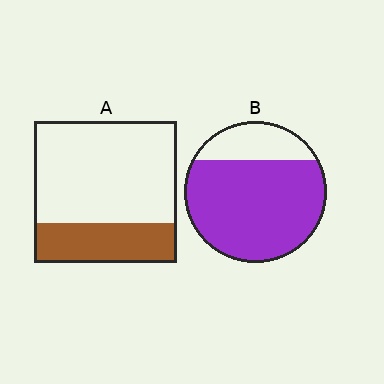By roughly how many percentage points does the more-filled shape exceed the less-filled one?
By roughly 50 percentage points (B over A).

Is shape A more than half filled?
No.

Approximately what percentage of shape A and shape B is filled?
A is approximately 30% and B is approximately 80%.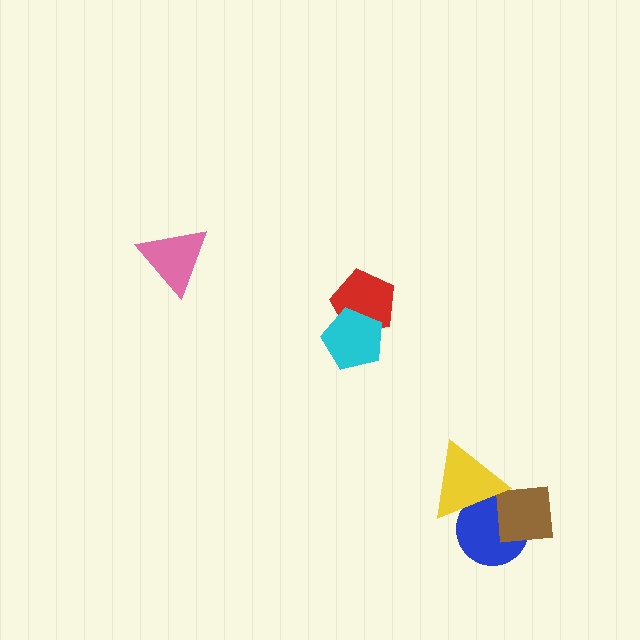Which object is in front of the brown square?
The yellow triangle is in front of the brown square.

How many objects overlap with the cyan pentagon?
1 object overlaps with the cyan pentagon.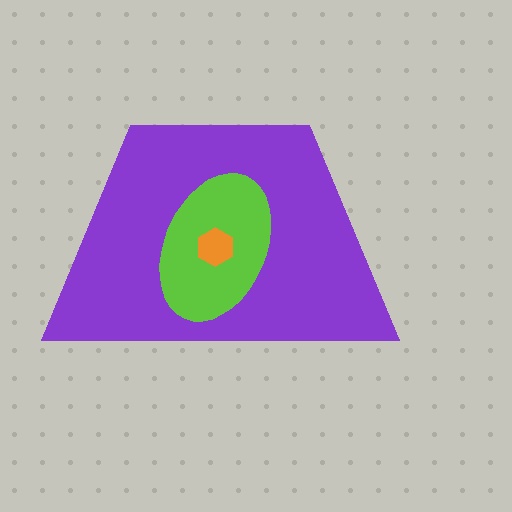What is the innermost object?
The orange hexagon.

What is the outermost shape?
The purple trapezoid.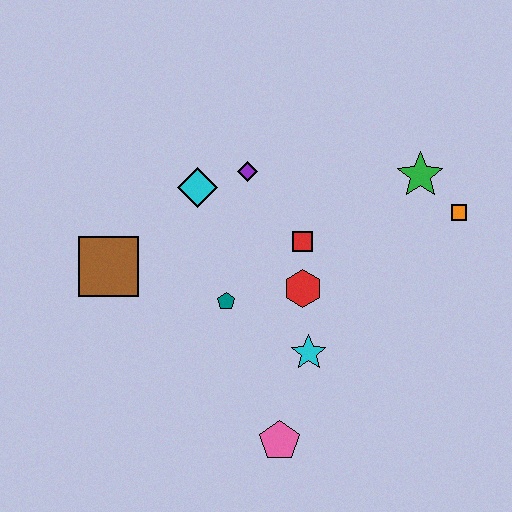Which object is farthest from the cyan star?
The brown square is farthest from the cyan star.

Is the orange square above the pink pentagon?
Yes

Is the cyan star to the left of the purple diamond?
No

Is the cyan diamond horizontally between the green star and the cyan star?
No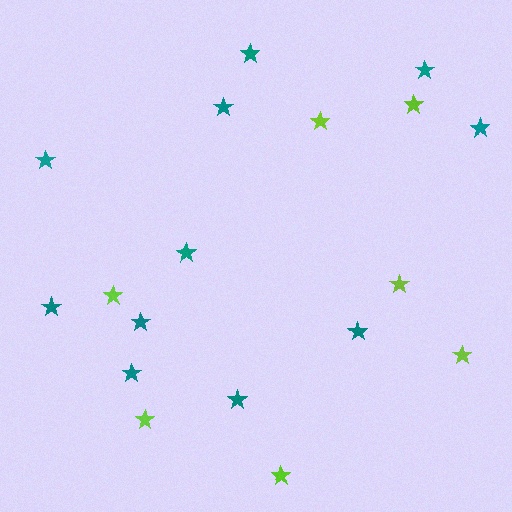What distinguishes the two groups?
There are 2 groups: one group of lime stars (7) and one group of teal stars (11).